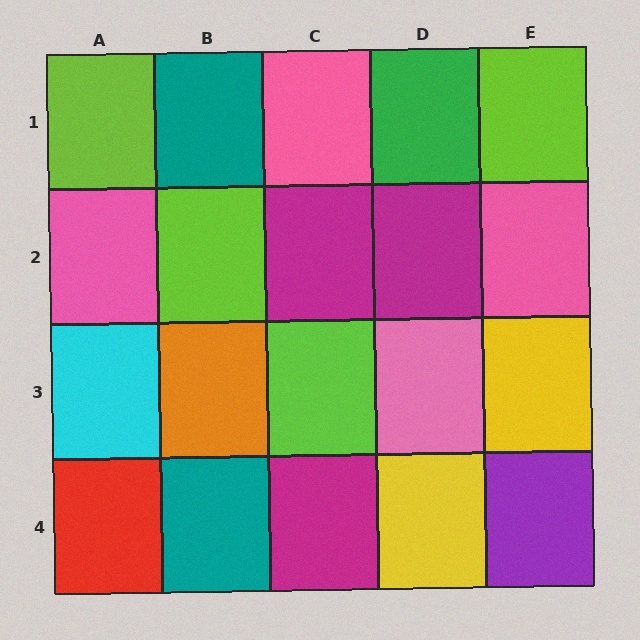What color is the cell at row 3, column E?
Yellow.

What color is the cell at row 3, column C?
Lime.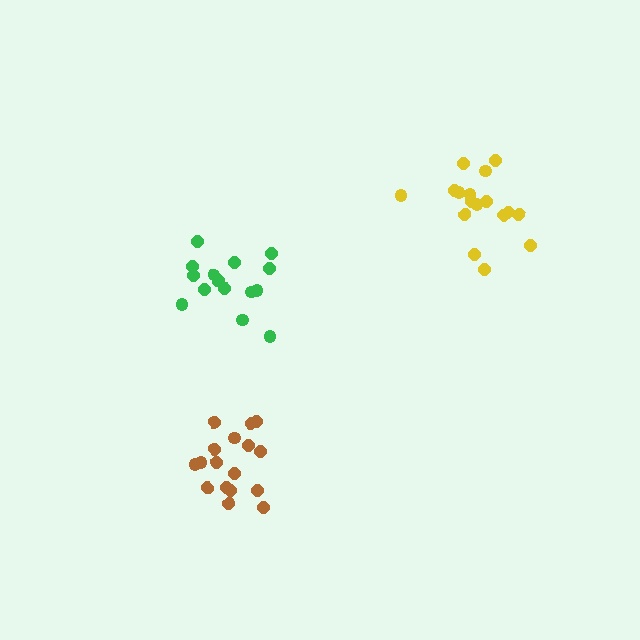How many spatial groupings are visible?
There are 3 spatial groupings.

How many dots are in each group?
Group 1: 15 dots, Group 2: 17 dots, Group 3: 17 dots (49 total).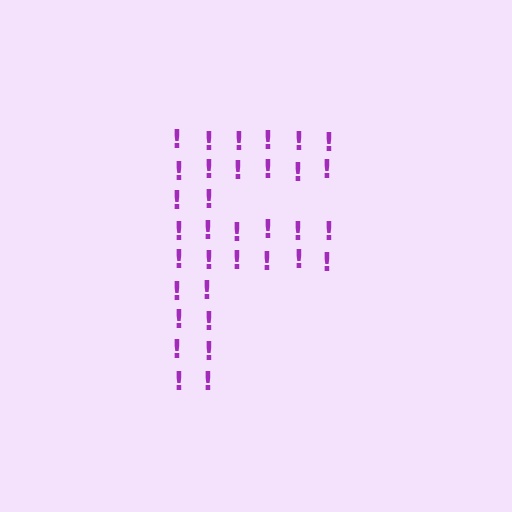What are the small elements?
The small elements are exclamation marks.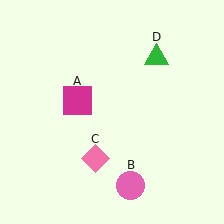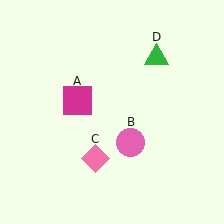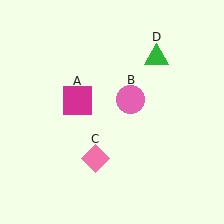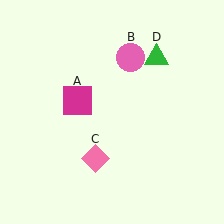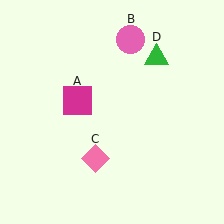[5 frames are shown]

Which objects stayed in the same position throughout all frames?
Magenta square (object A) and pink diamond (object C) and green triangle (object D) remained stationary.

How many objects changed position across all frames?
1 object changed position: pink circle (object B).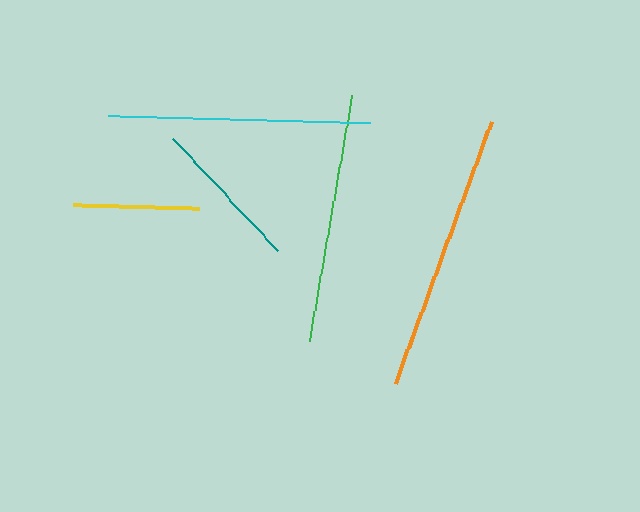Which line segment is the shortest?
The yellow line is the shortest at approximately 126 pixels.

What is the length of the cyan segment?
The cyan segment is approximately 262 pixels long.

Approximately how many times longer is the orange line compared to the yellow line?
The orange line is approximately 2.2 times the length of the yellow line.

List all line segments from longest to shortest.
From longest to shortest: orange, cyan, green, teal, yellow.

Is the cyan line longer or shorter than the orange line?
The orange line is longer than the cyan line.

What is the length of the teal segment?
The teal segment is approximately 153 pixels long.